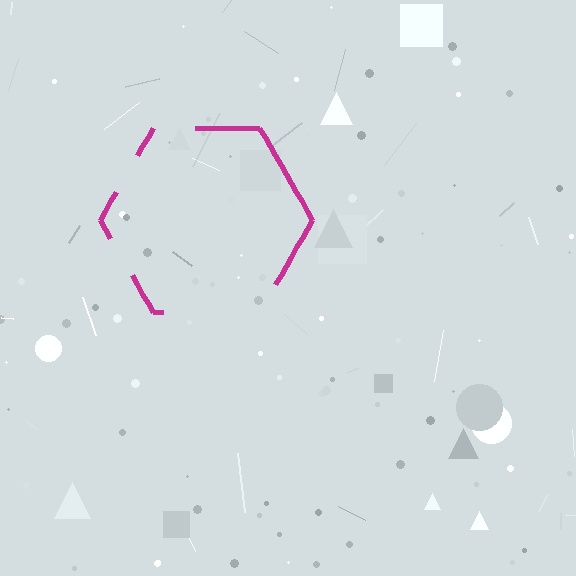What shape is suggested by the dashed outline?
The dashed outline suggests a hexagon.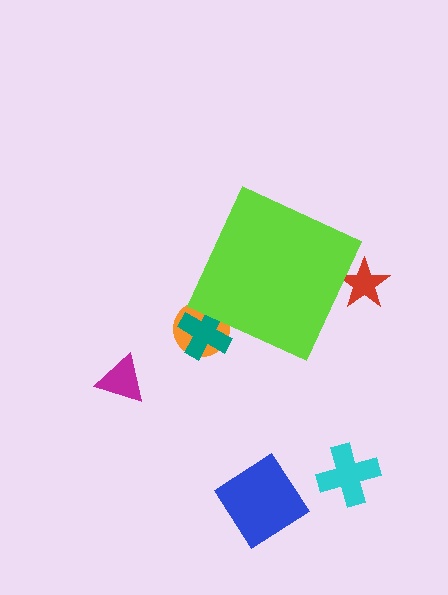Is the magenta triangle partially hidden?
No, the magenta triangle is fully visible.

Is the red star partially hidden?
Yes, the red star is partially hidden behind the lime diamond.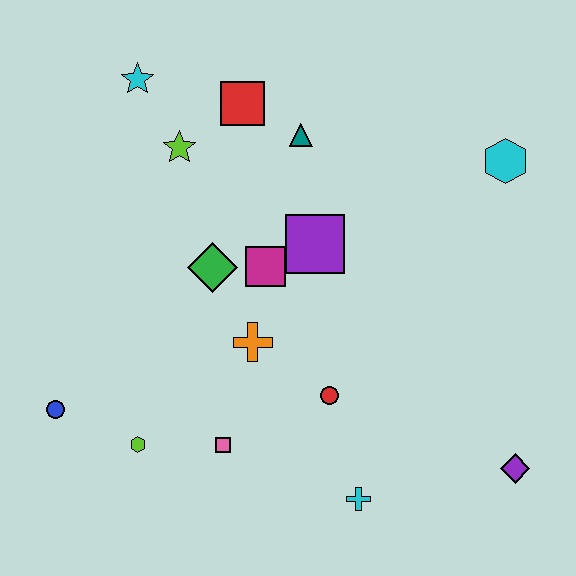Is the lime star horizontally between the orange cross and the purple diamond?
No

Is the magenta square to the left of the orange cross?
No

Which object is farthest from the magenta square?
The purple diamond is farthest from the magenta square.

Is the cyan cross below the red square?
Yes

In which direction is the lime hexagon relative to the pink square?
The lime hexagon is to the left of the pink square.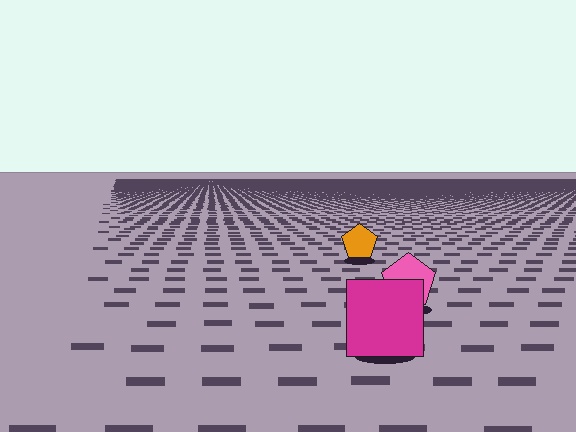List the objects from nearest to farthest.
From nearest to farthest: the magenta square, the pink pentagon, the orange pentagon.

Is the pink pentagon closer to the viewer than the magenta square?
No. The magenta square is closer — you can tell from the texture gradient: the ground texture is coarser near it.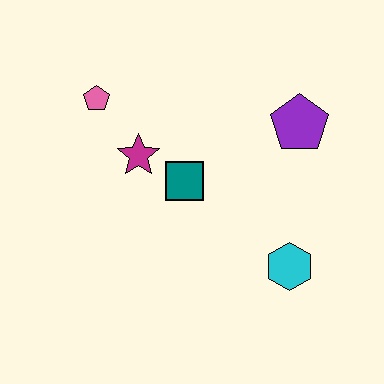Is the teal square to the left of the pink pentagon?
No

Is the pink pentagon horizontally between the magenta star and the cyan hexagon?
No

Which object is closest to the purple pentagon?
The teal square is closest to the purple pentagon.